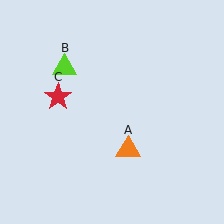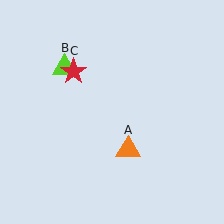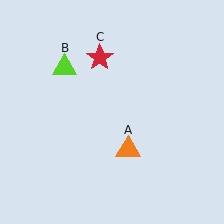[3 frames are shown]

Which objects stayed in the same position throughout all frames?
Orange triangle (object A) and lime triangle (object B) remained stationary.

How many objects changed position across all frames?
1 object changed position: red star (object C).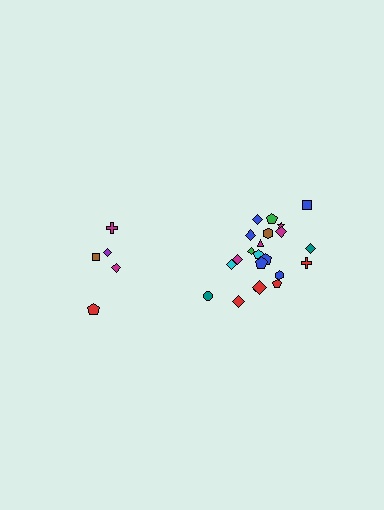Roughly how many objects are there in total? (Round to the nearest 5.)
Roughly 25 objects in total.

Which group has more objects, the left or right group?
The right group.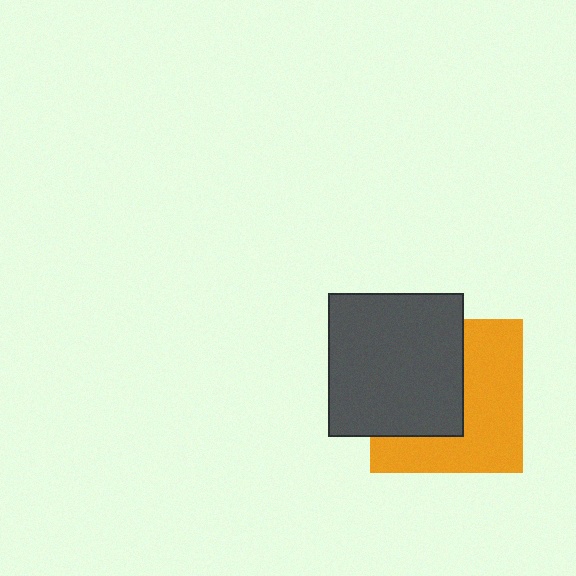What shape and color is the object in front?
The object in front is a dark gray rectangle.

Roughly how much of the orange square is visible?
About half of it is visible (roughly 53%).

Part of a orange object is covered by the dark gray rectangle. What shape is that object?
It is a square.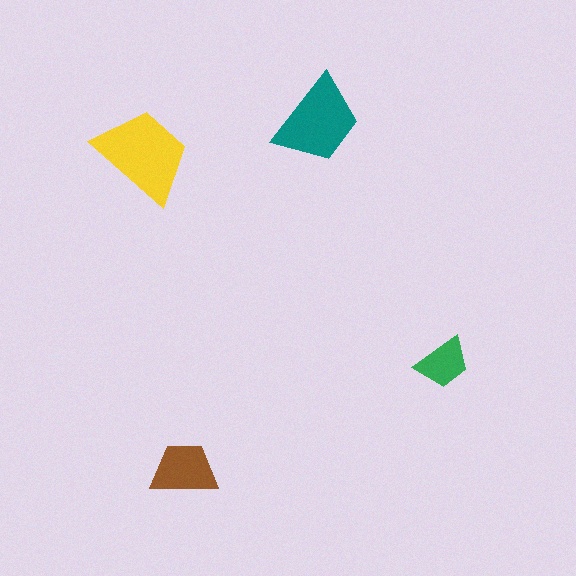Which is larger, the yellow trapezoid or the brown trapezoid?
The yellow one.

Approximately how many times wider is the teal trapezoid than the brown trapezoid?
About 1.5 times wider.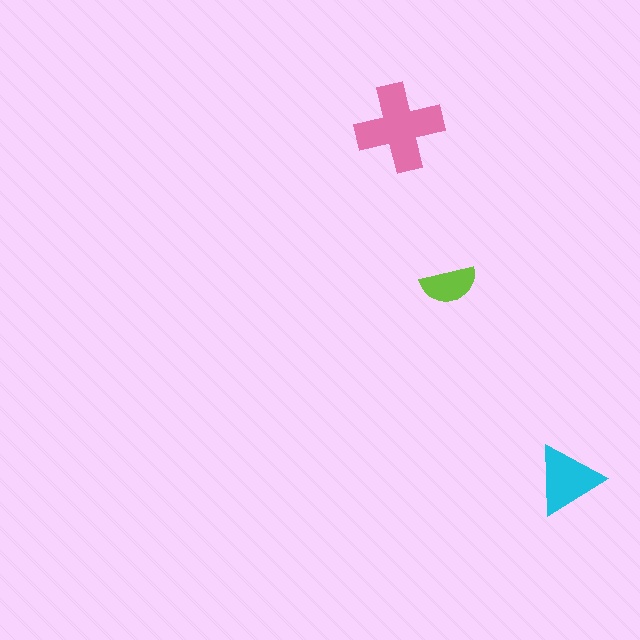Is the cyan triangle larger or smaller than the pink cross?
Smaller.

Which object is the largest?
The pink cross.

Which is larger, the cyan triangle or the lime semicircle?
The cyan triangle.